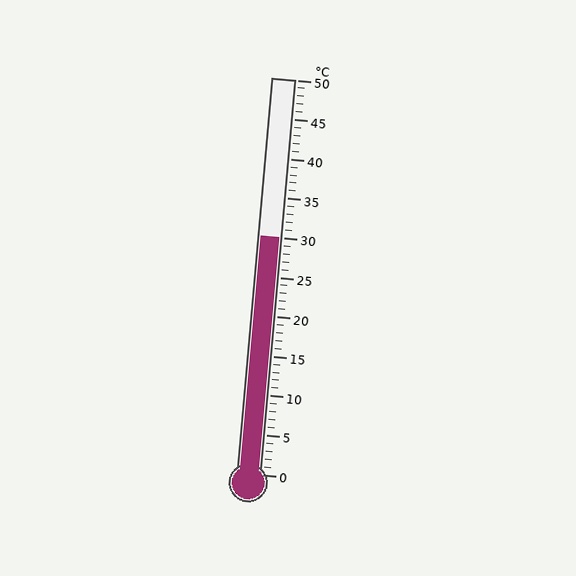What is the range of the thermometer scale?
The thermometer scale ranges from 0°C to 50°C.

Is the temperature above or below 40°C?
The temperature is below 40°C.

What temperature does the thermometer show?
The thermometer shows approximately 30°C.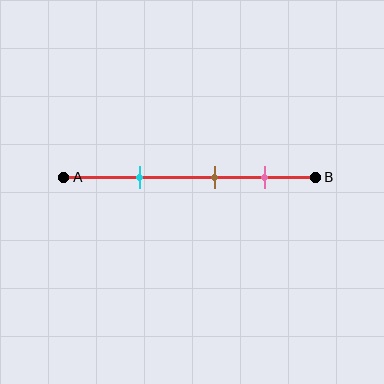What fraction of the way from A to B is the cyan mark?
The cyan mark is approximately 30% (0.3) of the way from A to B.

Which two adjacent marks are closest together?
The brown and pink marks are the closest adjacent pair.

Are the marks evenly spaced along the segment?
Yes, the marks are approximately evenly spaced.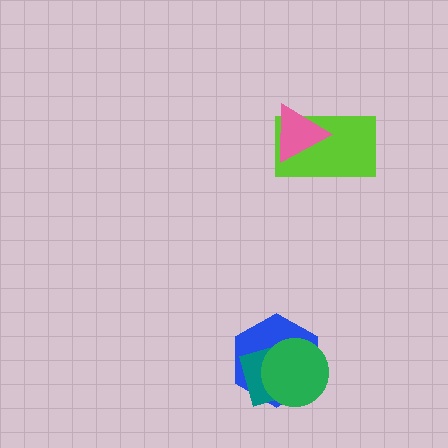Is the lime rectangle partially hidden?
Yes, it is partially covered by another shape.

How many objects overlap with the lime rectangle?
1 object overlaps with the lime rectangle.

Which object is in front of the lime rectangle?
The pink triangle is in front of the lime rectangle.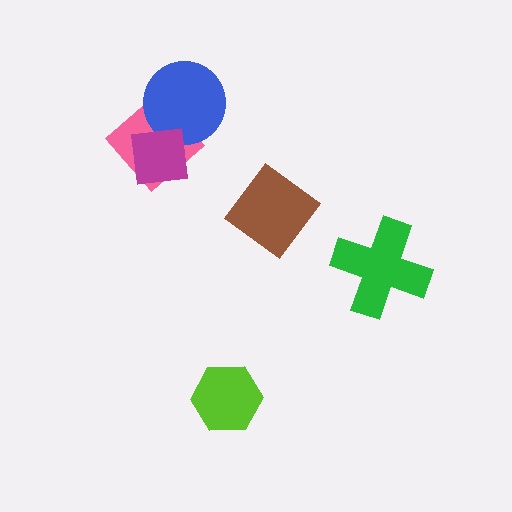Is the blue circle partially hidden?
Yes, it is partially covered by another shape.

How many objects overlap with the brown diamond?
0 objects overlap with the brown diamond.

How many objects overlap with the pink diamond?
2 objects overlap with the pink diamond.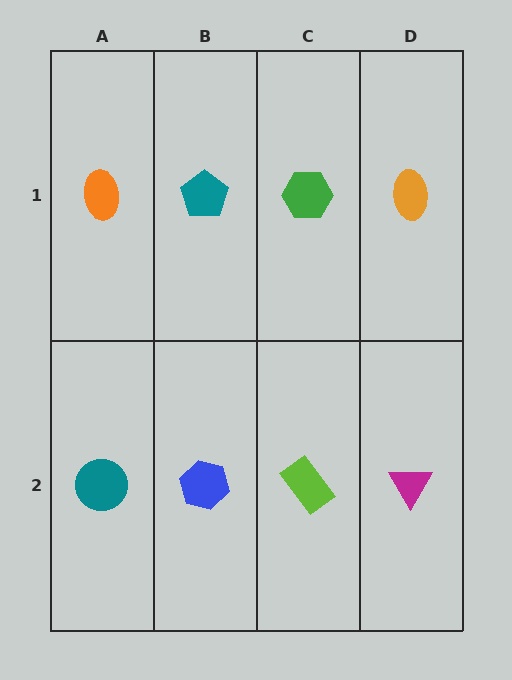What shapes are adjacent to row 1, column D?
A magenta triangle (row 2, column D), a green hexagon (row 1, column C).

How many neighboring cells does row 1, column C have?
3.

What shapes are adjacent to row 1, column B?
A blue hexagon (row 2, column B), an orange ellipse (row 1, column A), a green hexagon (row 1, column C).